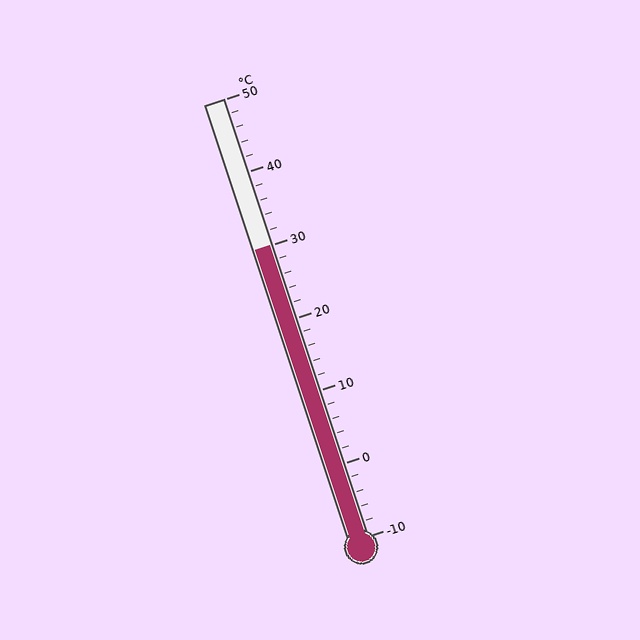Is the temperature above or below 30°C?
The temperature is at 30°C.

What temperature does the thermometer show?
The thermometer shows approximately 30°C.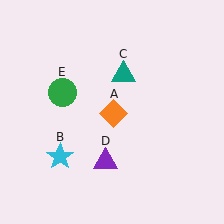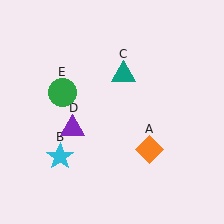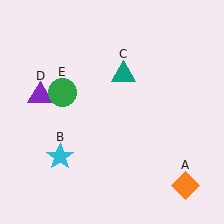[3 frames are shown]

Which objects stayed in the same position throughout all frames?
Cyan star (object B) and teal triangle (object C) and green circle (object E) remained stationary.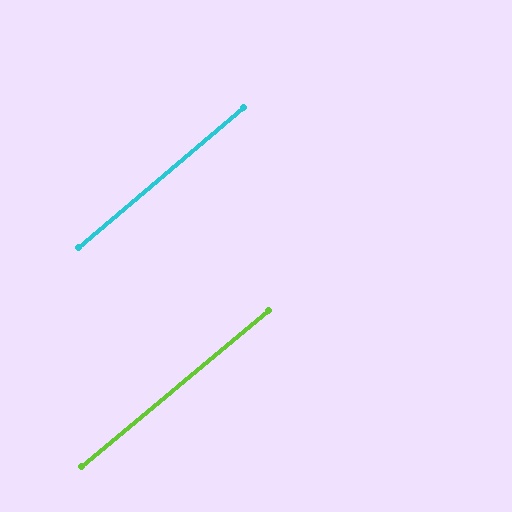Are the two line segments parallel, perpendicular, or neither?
Parallel — their directions differ by only 0.4°.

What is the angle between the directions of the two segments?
Approximately 0 degrees.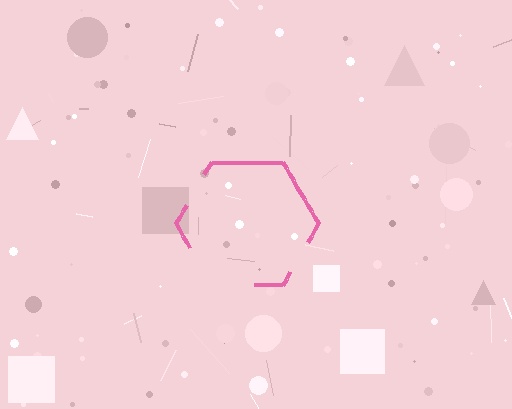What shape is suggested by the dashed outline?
The dashed outline suggests a hexagon.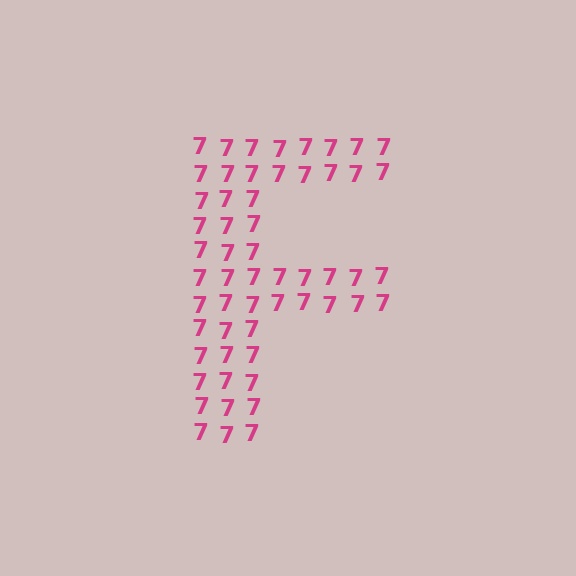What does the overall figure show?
The overall figure shows the letter F.